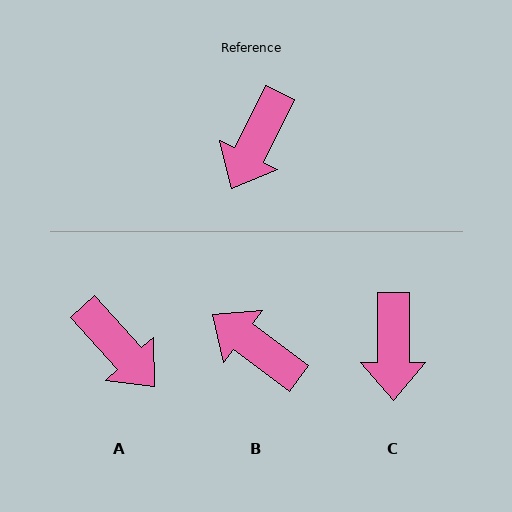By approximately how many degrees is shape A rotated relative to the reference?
Approximately 68 degrees counter-clockwise.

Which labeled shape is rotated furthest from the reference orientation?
B, about 100 degrees away.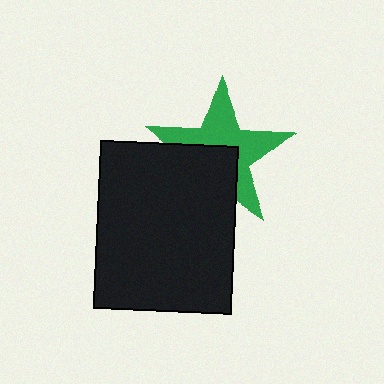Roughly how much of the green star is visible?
About half of it is visible (roughly 58%).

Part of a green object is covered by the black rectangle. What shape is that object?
It is a star.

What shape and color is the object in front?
The object in front is a black rectangle.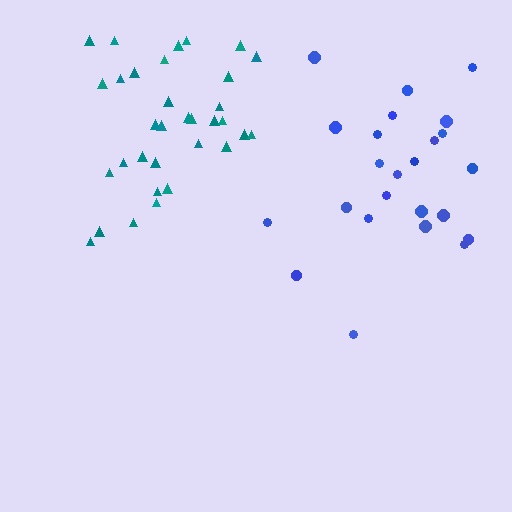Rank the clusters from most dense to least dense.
teal, blue.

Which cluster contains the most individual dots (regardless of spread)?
Teal (33).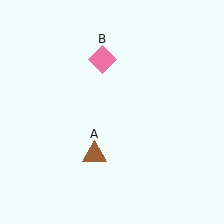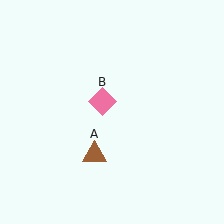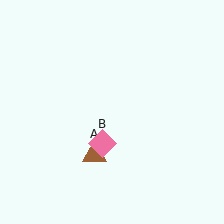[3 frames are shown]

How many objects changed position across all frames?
1 object changed position: pink diamond (object B).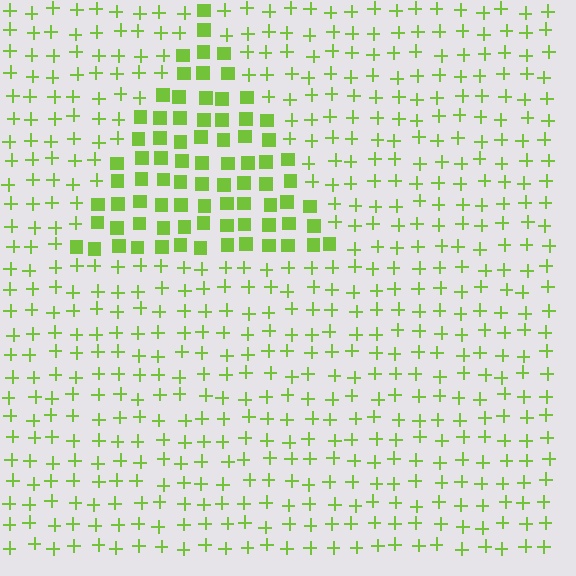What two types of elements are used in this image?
The image uses squares inside the triangle region and plus signs outside it.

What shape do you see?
I see a triangle.